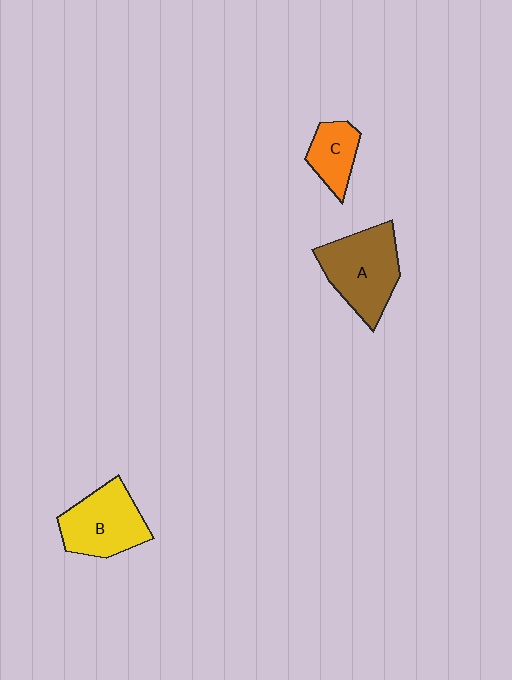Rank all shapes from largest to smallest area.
From largest to smallest: A (brown), B (yellow), C (orange).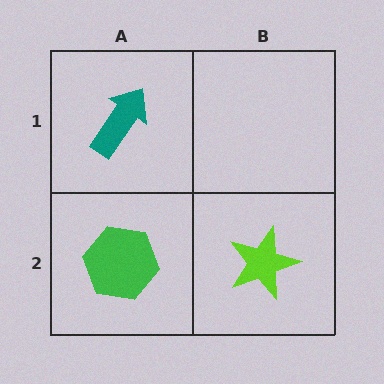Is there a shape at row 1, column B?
No, that cell is empty.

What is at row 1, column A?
A teal arrow.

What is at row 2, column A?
A green hexagon.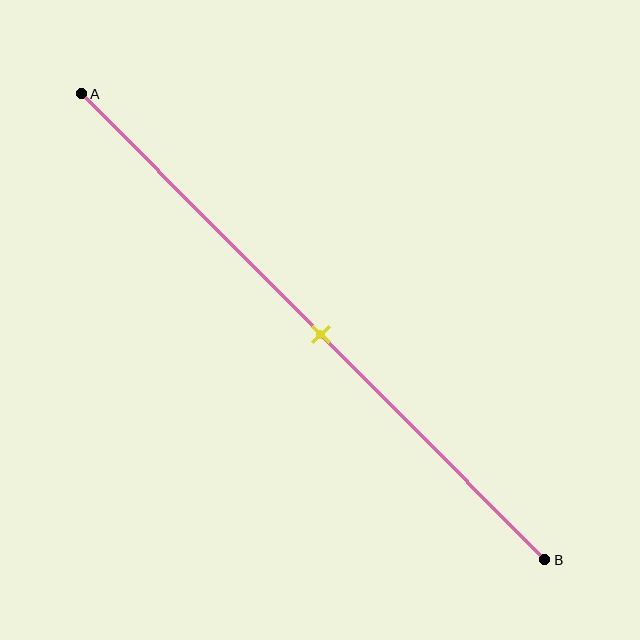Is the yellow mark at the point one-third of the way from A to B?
No, the mark is at about 50% from A, not at the 33% one-third point.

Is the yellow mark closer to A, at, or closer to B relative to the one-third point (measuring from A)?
The yellow mark is closer to point B than the one-third point of segment AB.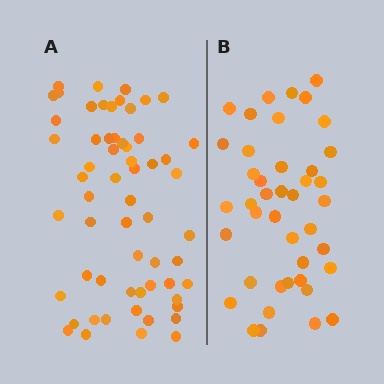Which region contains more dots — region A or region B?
Region A (the left region) has more dots.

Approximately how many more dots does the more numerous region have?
Region A has approximately 20 more dots than region B.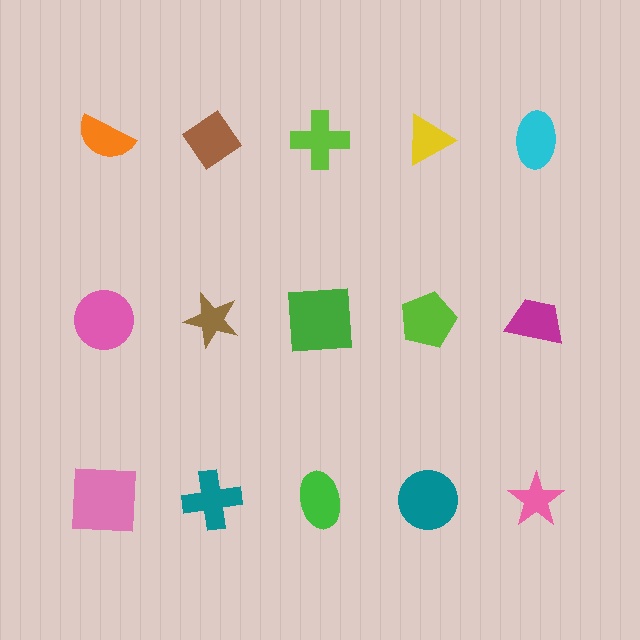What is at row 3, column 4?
A teal circle.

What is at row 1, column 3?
A lime cross.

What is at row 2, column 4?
A lime pentagon.